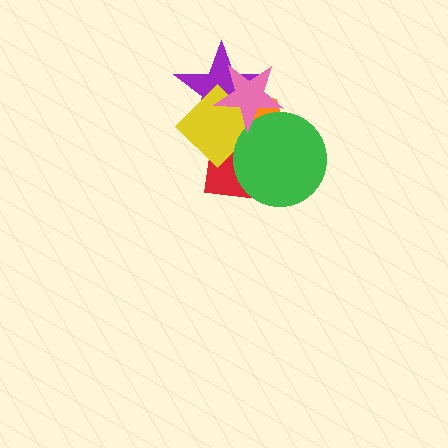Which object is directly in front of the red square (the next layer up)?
The purple star is directly in front of the red square.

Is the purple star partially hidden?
Yes, it is partially covered by another shape.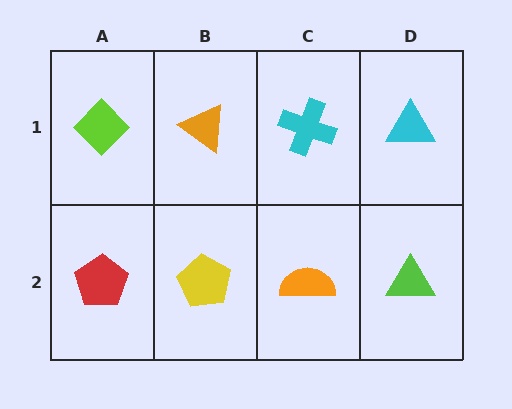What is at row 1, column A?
A lime diamond.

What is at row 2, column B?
A yellow pentagon.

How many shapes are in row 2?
4 shapes.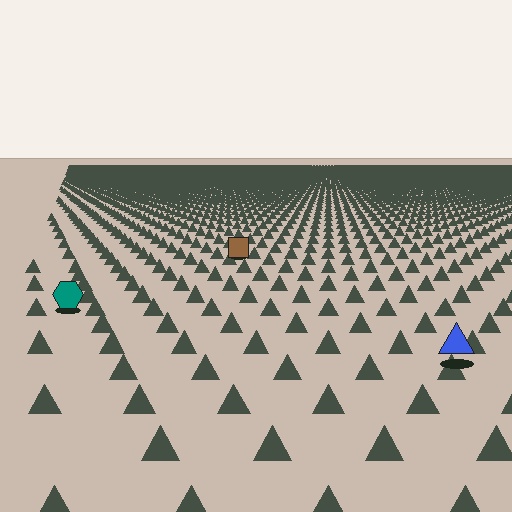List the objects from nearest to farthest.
From nearest to farthest: the blue triangle, the teal hexagon, the brown square.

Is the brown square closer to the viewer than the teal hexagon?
No. The teal hexagon is closer — you can tell from the texture gradient: the ground texture is coarser near it.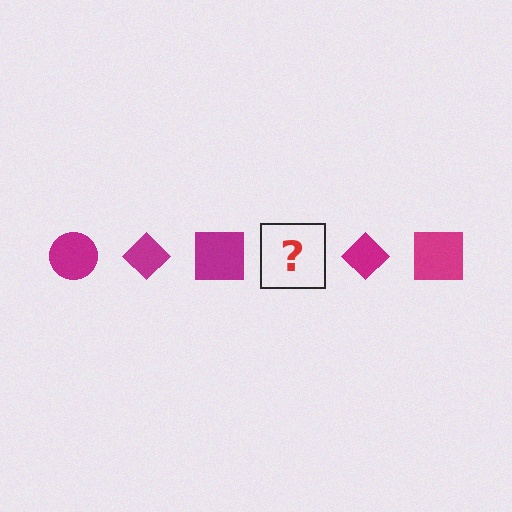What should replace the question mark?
The question mark should be replaced with a magenta circle.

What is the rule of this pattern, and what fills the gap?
The rule is that the pattern cycles through circle, diamond, square shapes in magenta. The gap should be filled with a magenta circle.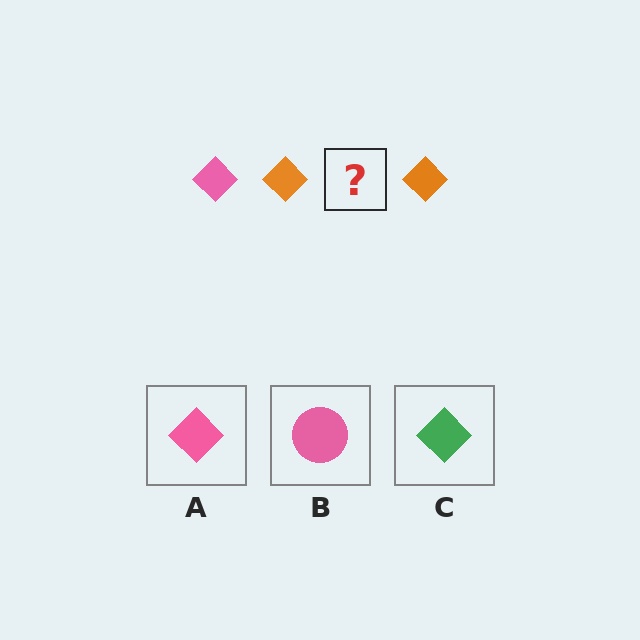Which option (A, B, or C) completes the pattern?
A.